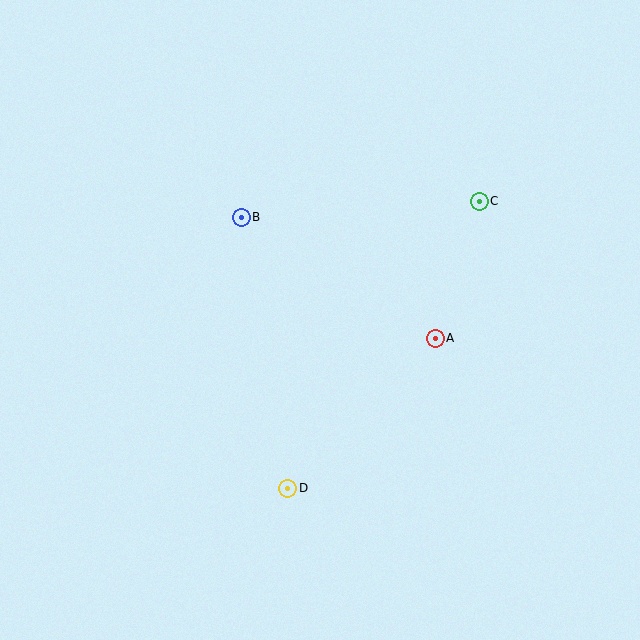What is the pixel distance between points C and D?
The distance between C and D is 345 pixels.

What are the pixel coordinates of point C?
Point C is at (479, 201).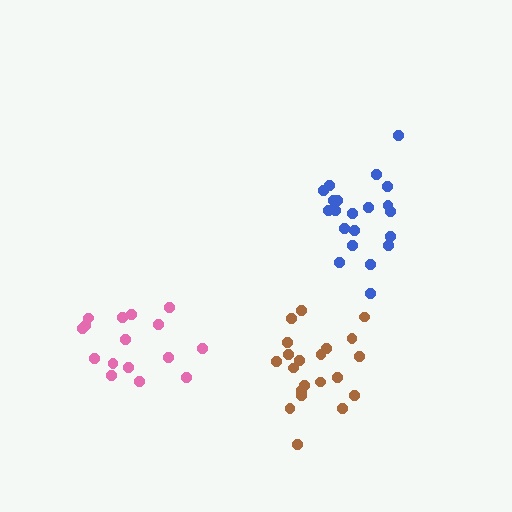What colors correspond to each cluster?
The clusters are colored: blue, brown, pink.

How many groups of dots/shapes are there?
There are 3 groups.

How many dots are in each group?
Group 1: 21 dots, Group 2: 21 dots, Group 3: 16 dots (58 total).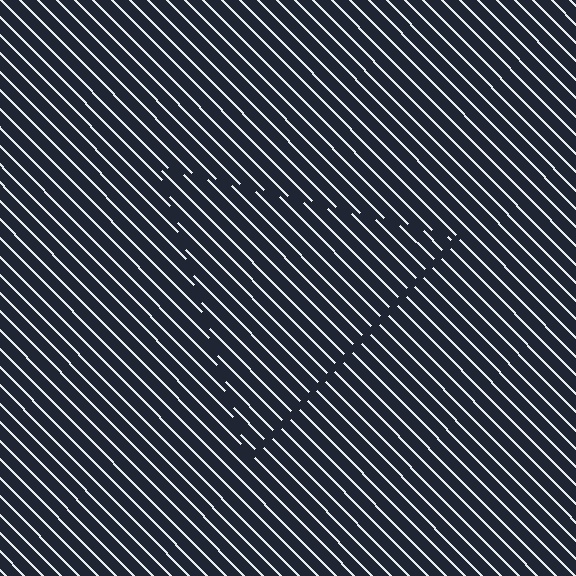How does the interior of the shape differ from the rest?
The interior of the shape contains the same grating, shifted by half a period — the contour is defined by the phase discontinuity where line-ends from the inner and outer gratings abut.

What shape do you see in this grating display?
An illusory triangle. The interior of the shape contains the same grating, shifted by half a period — the contour is defined by the phase discontinuity where line-ends from the inner and outer gratings abut.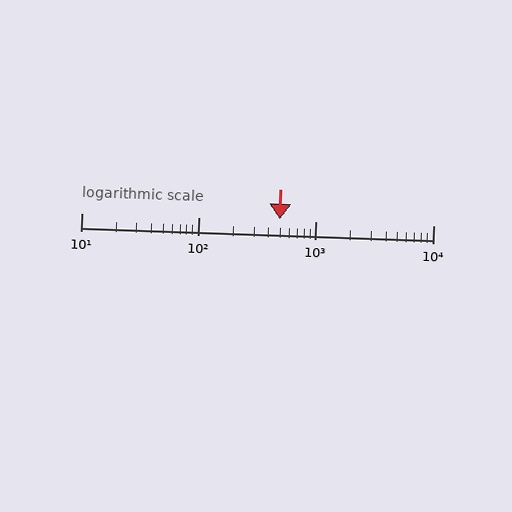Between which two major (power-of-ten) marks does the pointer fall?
The pointer is between 100 and 1000.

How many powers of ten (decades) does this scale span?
The scale spans 3 decades, from 10 to 10000.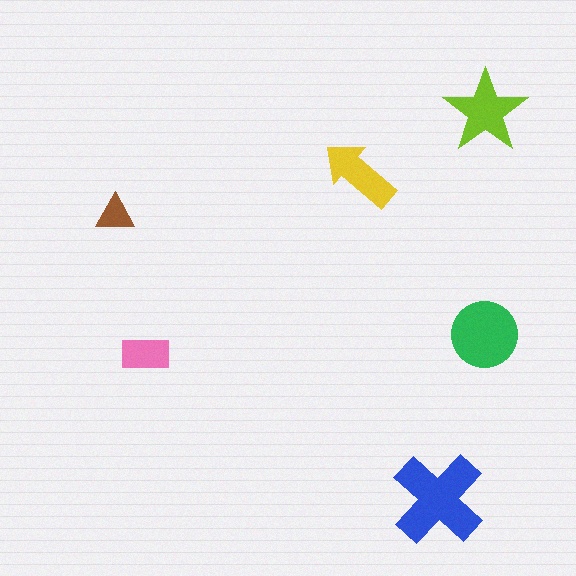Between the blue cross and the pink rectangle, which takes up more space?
The blue cross.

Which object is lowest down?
The blue cross is bottommost.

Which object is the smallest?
The brown triangle.